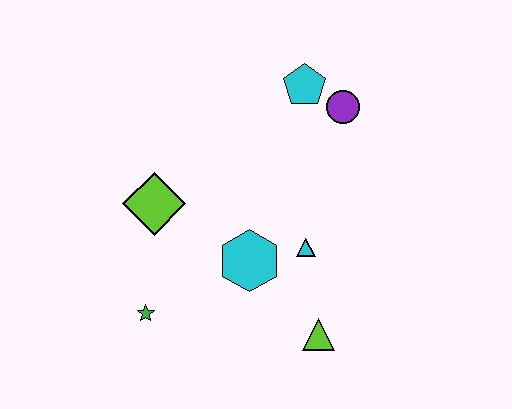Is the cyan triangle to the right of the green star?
Yes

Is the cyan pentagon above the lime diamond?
Yes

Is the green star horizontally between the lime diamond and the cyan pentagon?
No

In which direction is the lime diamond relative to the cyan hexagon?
The lime diamond is to the left of the cyan hexagon.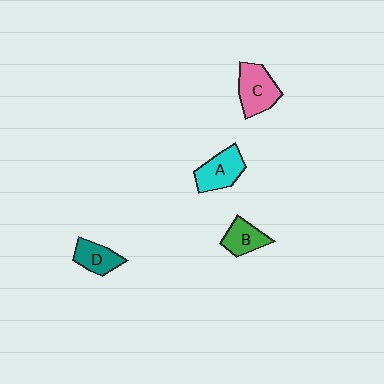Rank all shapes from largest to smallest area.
From largest to smallest: C (pink), A (cyan), D (teal), B (green).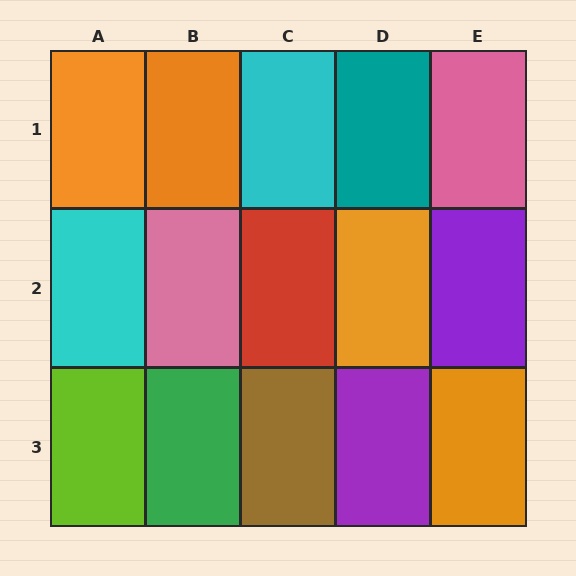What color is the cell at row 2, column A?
Cyan.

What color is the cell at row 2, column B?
Pink.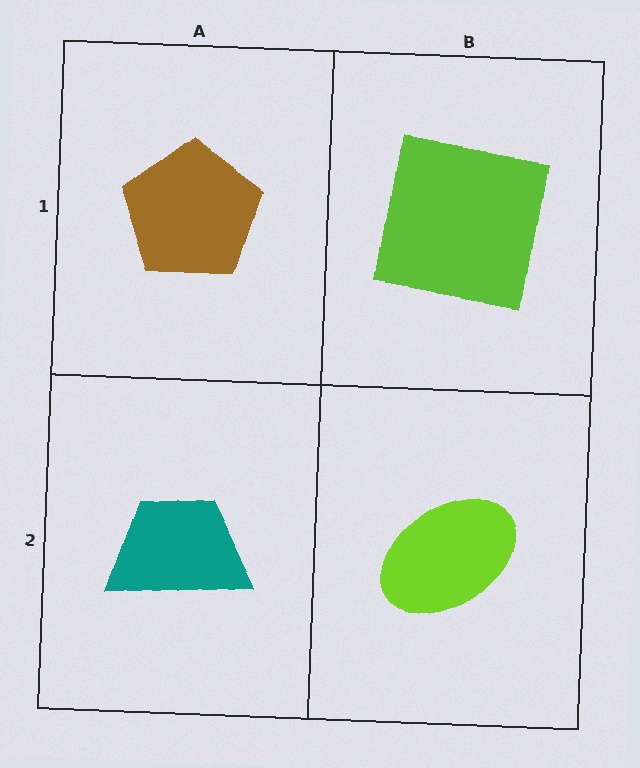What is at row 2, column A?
A teal trapezoid.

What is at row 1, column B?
A lime square.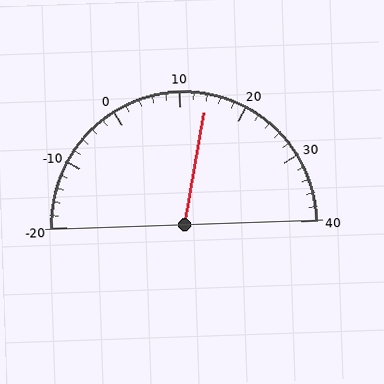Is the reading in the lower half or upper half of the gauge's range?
The reading is in the upper half of the range (-20 to 40).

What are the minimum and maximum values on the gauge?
The gauge ranges from -20 to 40.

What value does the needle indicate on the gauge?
The needle indicates approximately 14.